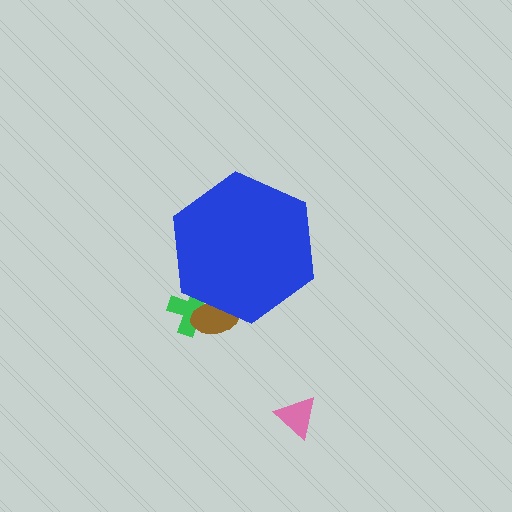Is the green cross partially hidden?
Yes, the green cross is partially hidden behind the blue hexagon.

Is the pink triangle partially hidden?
No, the pink triangle is fully visible.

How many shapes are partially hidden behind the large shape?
2 shapes are partially hidden.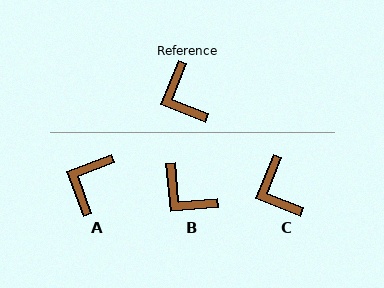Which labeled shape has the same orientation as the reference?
C.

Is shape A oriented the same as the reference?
No, it is off by about 48 degrees.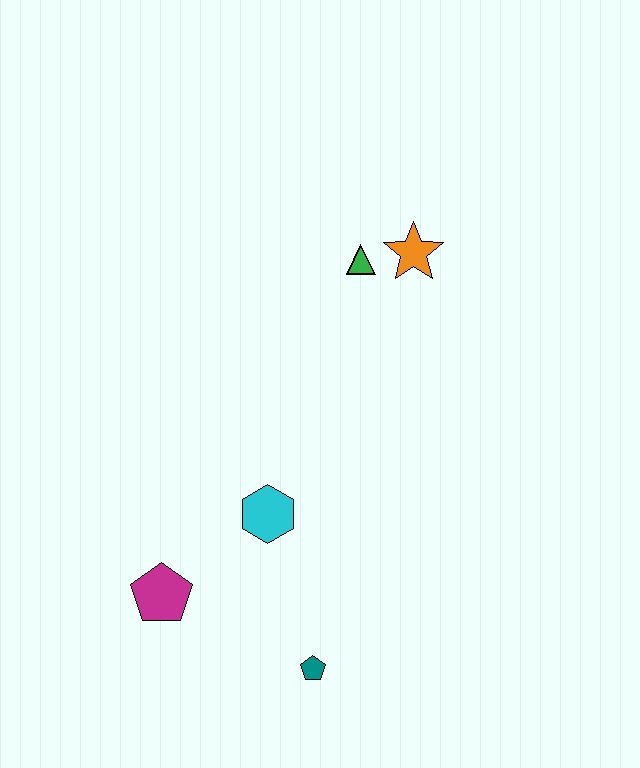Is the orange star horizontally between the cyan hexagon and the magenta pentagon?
No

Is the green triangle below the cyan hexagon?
No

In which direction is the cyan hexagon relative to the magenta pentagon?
The cyan hexagon is to the right of the magenta pentagon.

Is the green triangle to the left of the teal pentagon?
No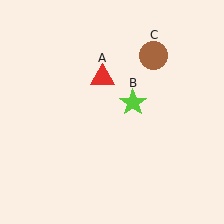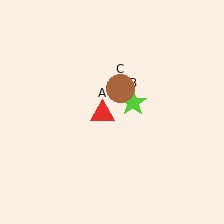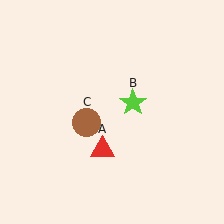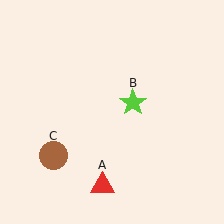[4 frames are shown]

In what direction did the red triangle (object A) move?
The red triangle (object A) moved down.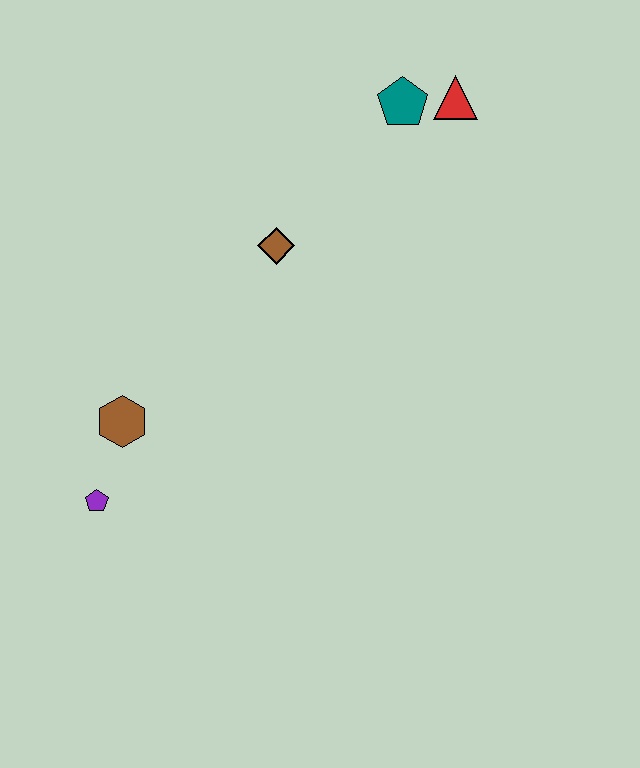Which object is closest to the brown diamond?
The teal pentagon is closest to the brown diamond.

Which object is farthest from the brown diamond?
The purple pentagon is farthest from the brown diamond.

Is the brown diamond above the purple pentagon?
Yes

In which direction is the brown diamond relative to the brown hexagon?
The brown diamond is above the brown hexagon.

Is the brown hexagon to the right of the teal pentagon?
No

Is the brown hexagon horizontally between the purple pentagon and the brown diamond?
Yes